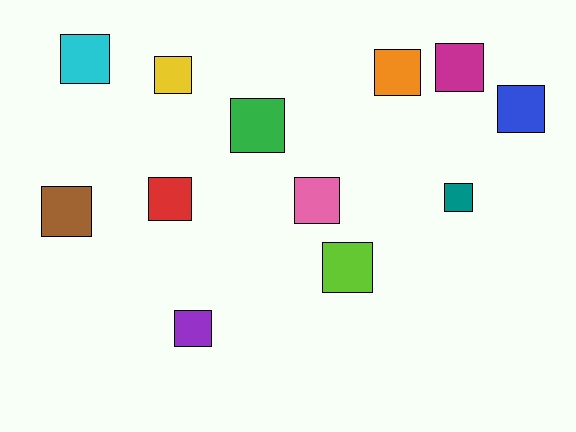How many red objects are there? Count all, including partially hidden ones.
There is 1 red object.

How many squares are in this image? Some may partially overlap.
There are 12 squares.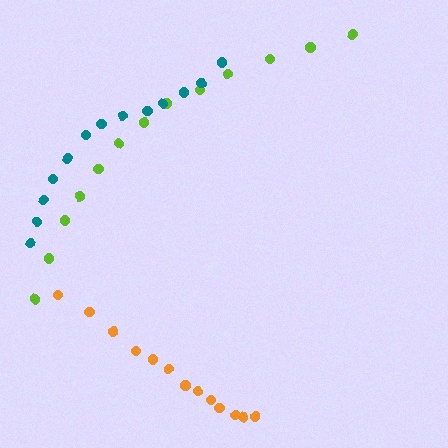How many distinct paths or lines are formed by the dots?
There are 3 distinct paths.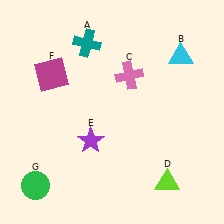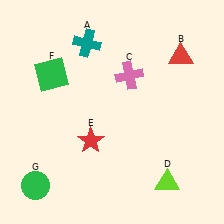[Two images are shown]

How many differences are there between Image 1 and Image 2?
There are 3 differences between the two images.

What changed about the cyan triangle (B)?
In Image 1, B is cyan. In Image 2, it changed to red.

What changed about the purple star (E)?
In Image 1, E is purple. In Image 2, it changed to red.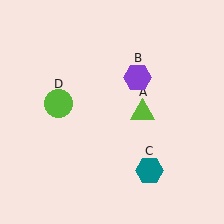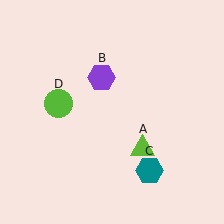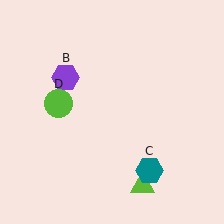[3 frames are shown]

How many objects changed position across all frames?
2 objects changed position: lime triangle (object A), purple hexagon (object B).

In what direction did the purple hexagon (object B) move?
The purple hexagon (object B) moved left.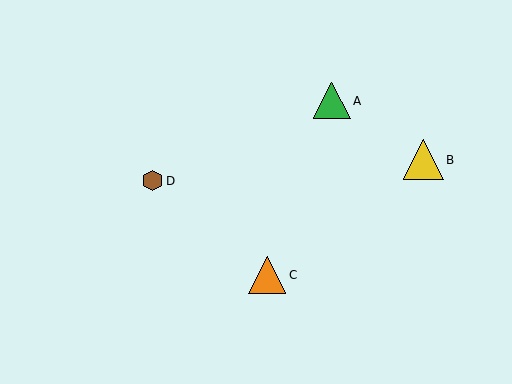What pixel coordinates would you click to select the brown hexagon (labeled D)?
Click at (153, 181) to select the brown hexagon D.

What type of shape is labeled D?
Shape D is a brown hexagon.